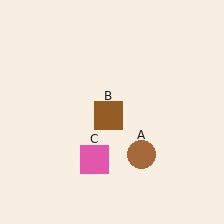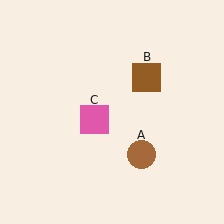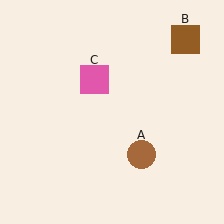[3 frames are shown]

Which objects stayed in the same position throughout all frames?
Brown circle (object A) remained stationary.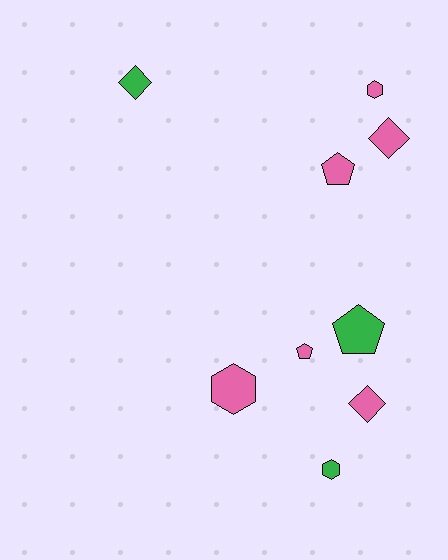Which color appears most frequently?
Pink, with 6 objects.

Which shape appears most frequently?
Hexagon, with 3 objects.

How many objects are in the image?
There are 9 objects.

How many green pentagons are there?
There is 1 green pentagon.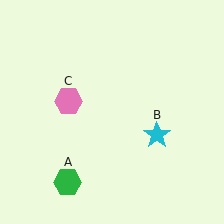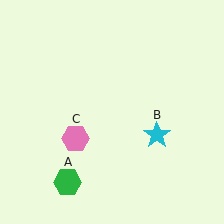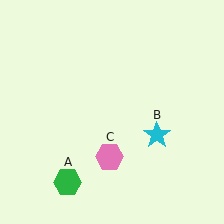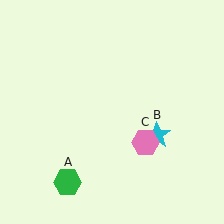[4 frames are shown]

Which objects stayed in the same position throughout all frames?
Green hexagon (object A) and cyan star (object B) remained stationary.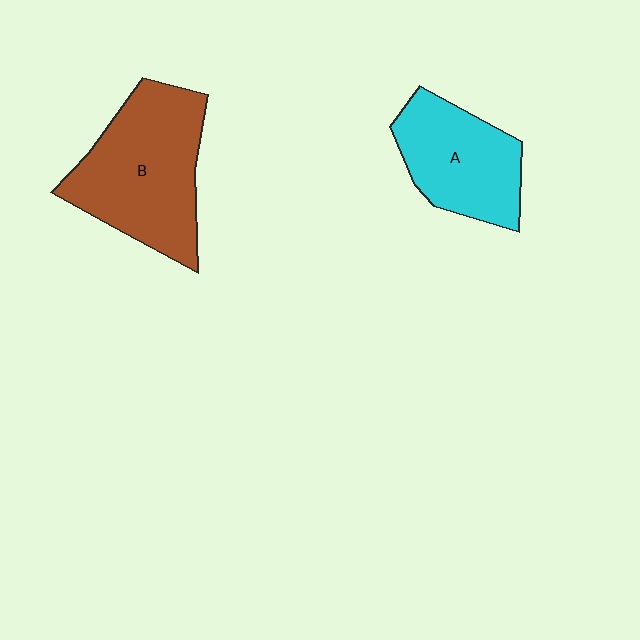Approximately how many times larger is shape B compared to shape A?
Approximately 1.4 times.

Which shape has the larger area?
Shape B (brown).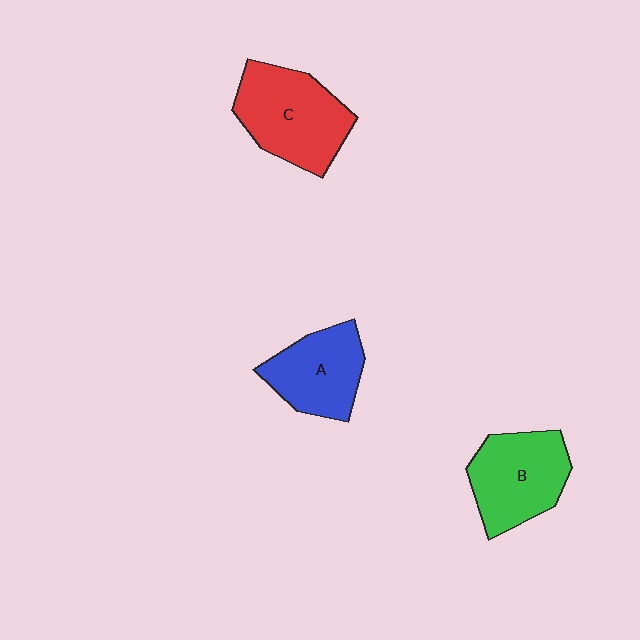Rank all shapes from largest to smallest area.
From largest to smallest: C (red), B (green), A (blue).